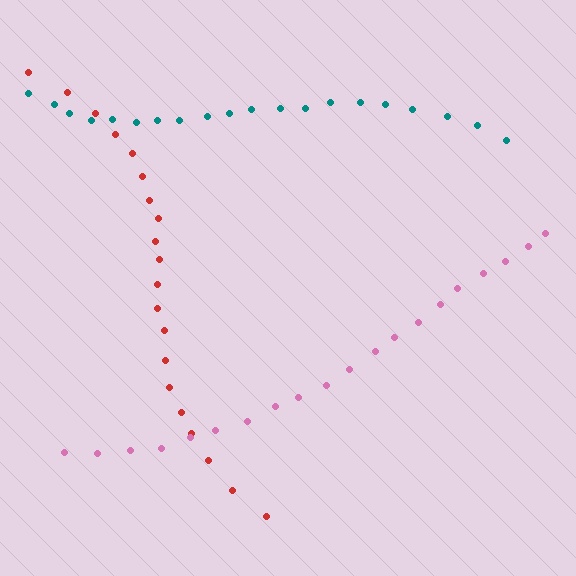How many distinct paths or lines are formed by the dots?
There are 3 distinct paths.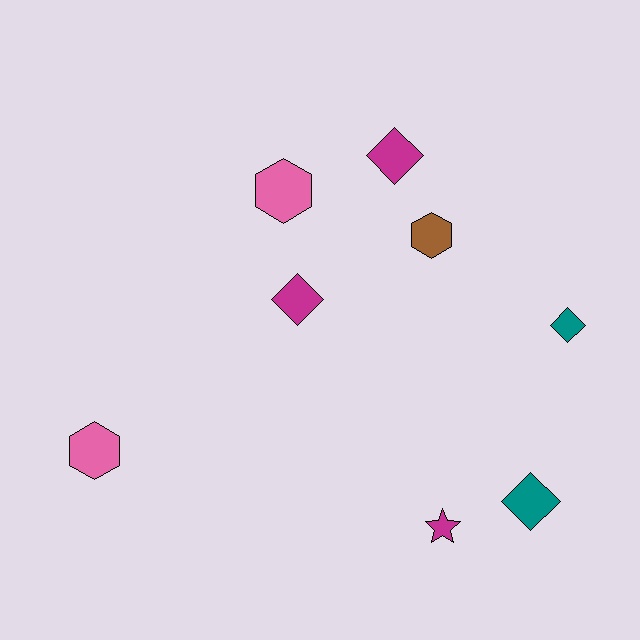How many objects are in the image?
There are 8 objects.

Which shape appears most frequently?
Diamond, with 4 objects.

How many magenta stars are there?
There is 1 magenta star.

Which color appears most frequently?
Magenta, with 3 objects.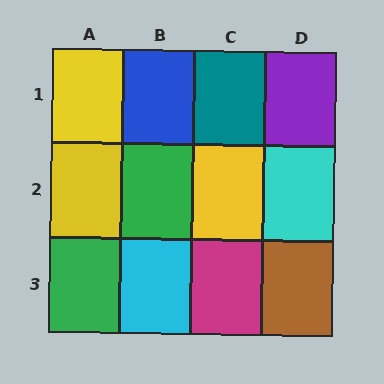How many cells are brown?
1 cell is brown.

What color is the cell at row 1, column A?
Yellow.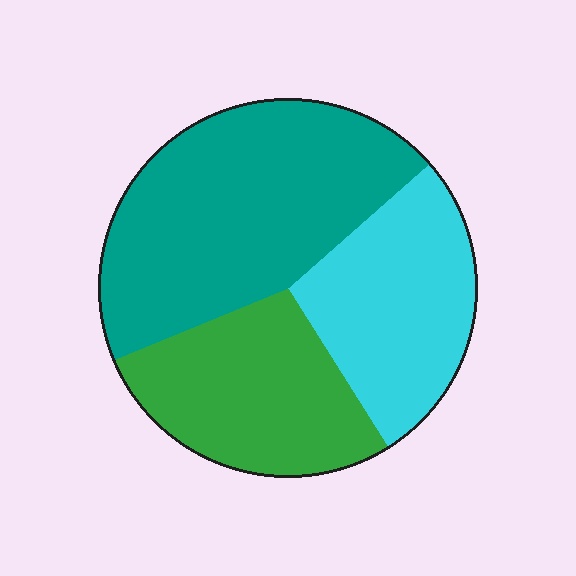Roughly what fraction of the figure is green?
Green covers around 30% of the figure.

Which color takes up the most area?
Teal, at roughly 45%.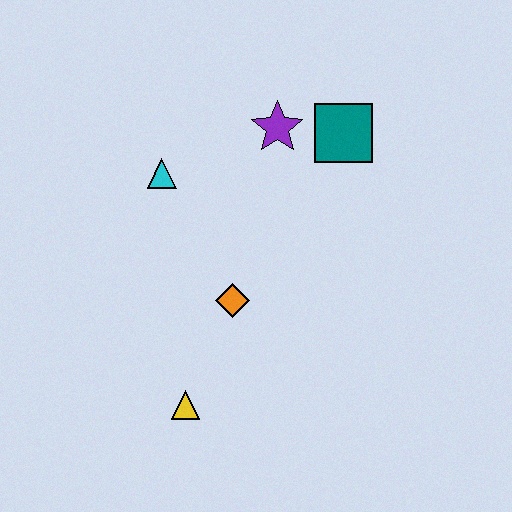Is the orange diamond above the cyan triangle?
No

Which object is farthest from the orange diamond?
The teal square is farthest from the orange diamond.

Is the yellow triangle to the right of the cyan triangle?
Yes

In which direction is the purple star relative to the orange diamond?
The purple star is above the orange diamond.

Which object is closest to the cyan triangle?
The purple star is closest to the cyan triangle.